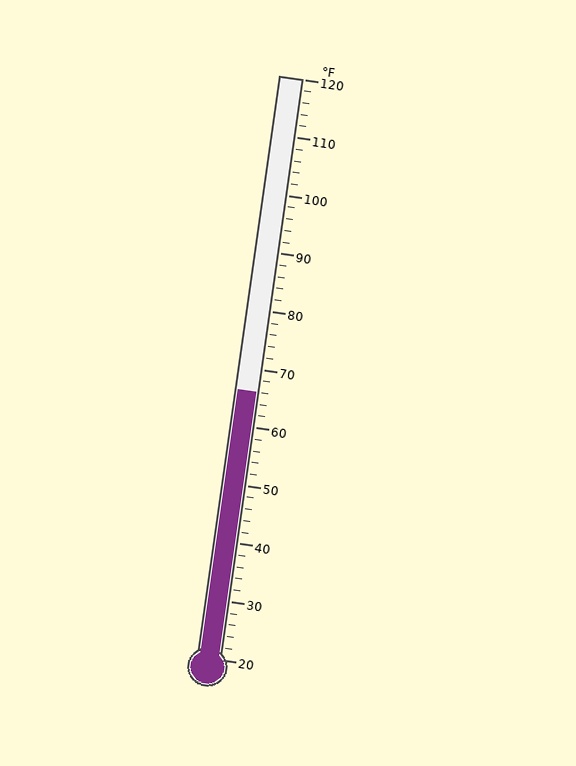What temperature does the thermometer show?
The thermometer shows approximately 66°F.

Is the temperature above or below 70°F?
The temperature is below 70°F.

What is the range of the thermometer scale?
The thermometer scale ranges from 20°F to 120°F.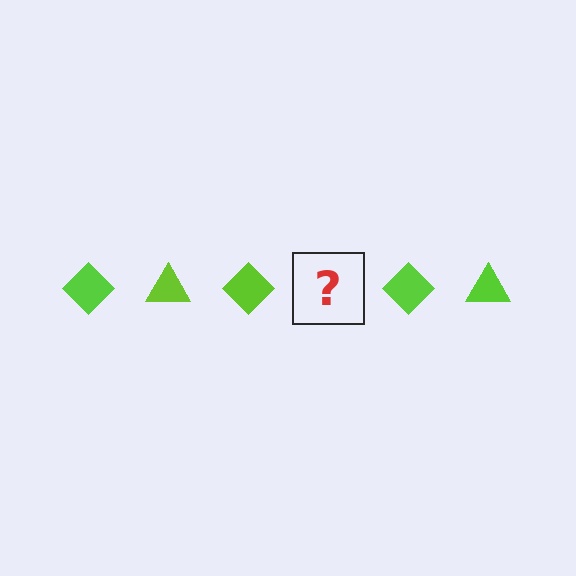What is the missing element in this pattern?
The missing element is a lime triangle.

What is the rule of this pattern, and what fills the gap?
The rule is that the pattern cycles through diamond, triangle shapes in lime. The gap should be filled with a lime triangle.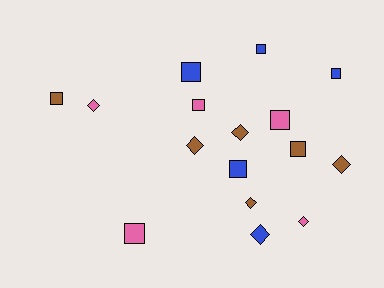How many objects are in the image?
There are 16 objects.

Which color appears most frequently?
Brown, with 6 objects.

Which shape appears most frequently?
Square, with 9 objects.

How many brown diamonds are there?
There are 4 brown diamonds.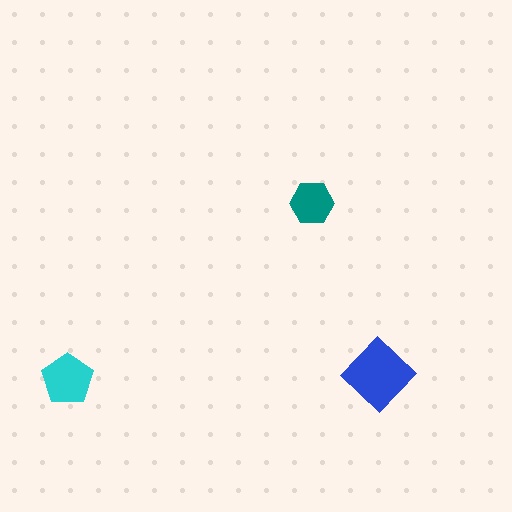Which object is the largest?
The blue diamond.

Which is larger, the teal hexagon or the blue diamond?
The blue diamond.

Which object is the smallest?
The teal hexagon.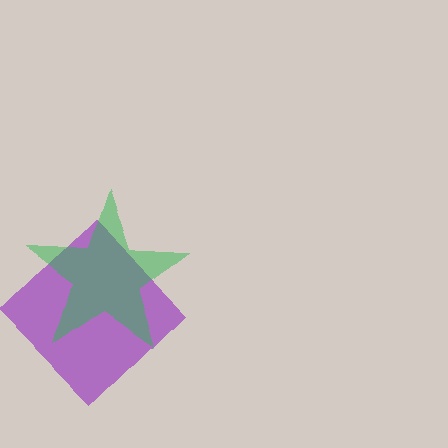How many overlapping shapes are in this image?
There are 2 overlapping shapes in the image.